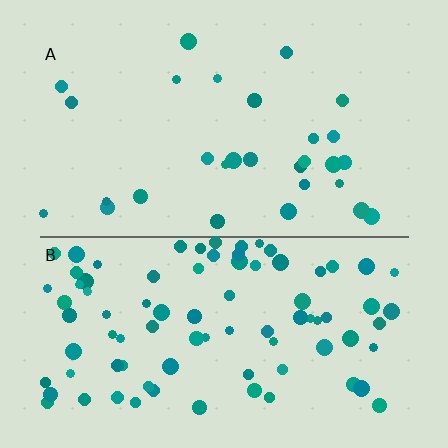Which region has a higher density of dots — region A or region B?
B (the bottom).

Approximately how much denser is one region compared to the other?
Approximately 2.9× — region B over region A.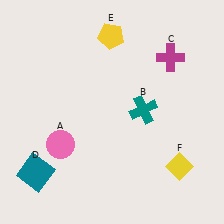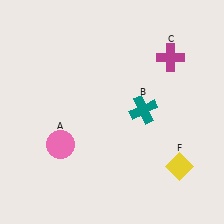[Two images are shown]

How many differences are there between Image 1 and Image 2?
There are 2 differences between the two images.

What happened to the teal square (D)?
The teal square (D) was removed in Image 2. It was in the bottom-left area of Image 1.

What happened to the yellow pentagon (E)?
The yellow pentagon (E) was removed in Image 2. It was in the top-left area of Image 1.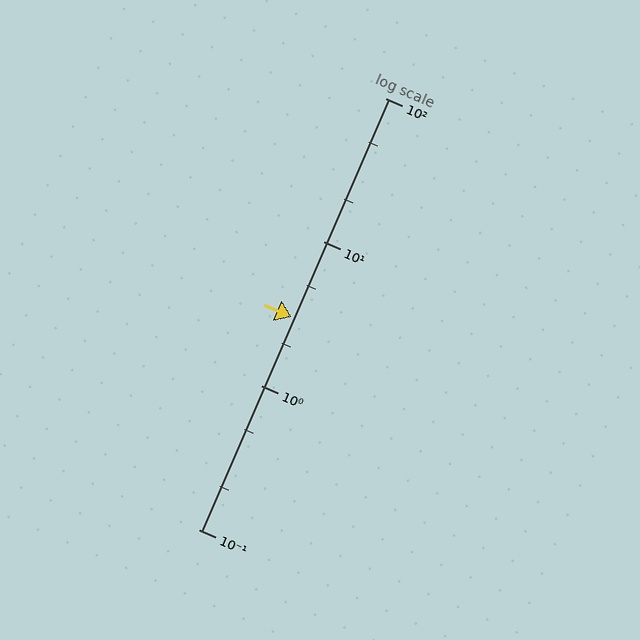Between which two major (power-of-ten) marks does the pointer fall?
The pointer is between 1 and 10.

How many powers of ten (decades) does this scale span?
The scale spans 3 decades, from 0.1 to 100.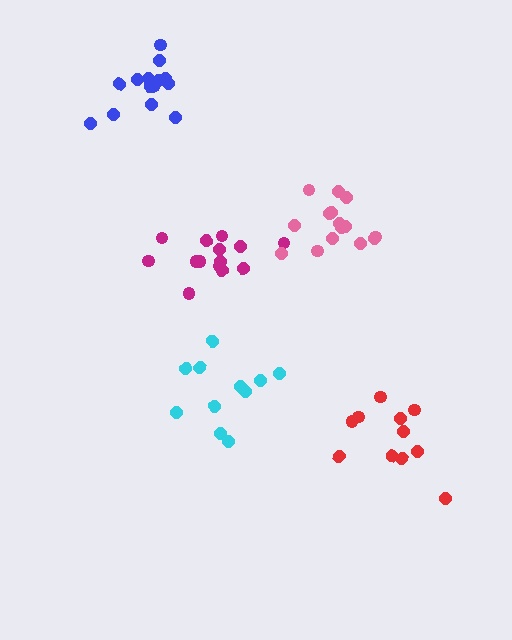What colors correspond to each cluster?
The clusters are colored: magenta, red, pink, blue, cyan.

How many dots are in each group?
Group 1: 14 dots, Group 2: 11 dots, Group 3: 15 dots, Group 4: 15 dots, Group 5: 11 dots (66 total).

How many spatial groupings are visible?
There are 5 spatial groupings.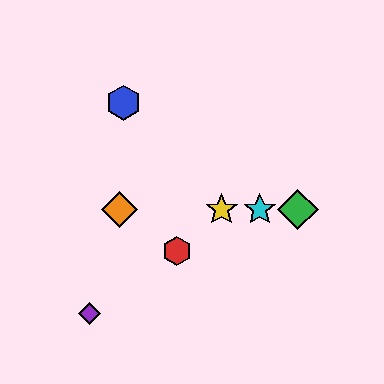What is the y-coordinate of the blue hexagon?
The blue hexagon is at y≈103.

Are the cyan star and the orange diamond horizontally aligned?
Yes, both are at y≈210.